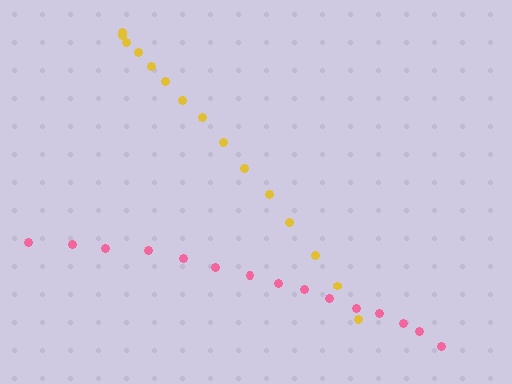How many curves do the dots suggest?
There are 2 distinct paths.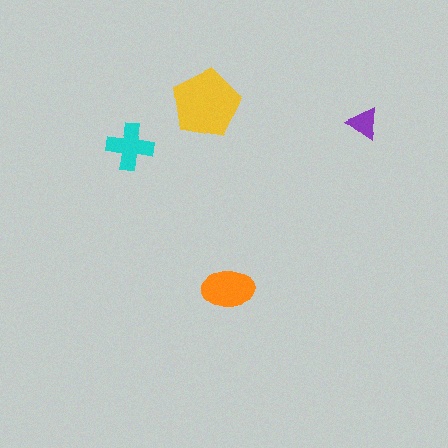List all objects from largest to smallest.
The yellow pentagon, the orange ellipse, the cyan cross, the purple triangle.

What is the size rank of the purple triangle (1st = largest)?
4th.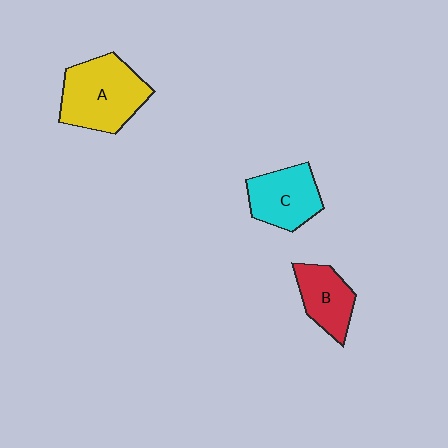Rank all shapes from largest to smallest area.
From largest to smallest: A (yellow), C (cyan), B (red).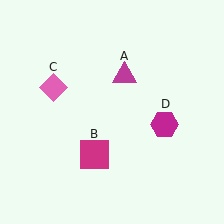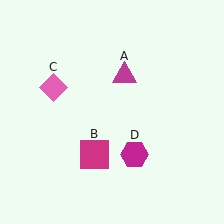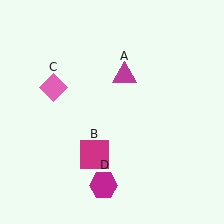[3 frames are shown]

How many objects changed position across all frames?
1 object changed position: magenta hexagon (object D).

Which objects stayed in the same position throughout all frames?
Magenta triangle (object A) and magenta square (object B) and pink diamond (object C) remained stationary.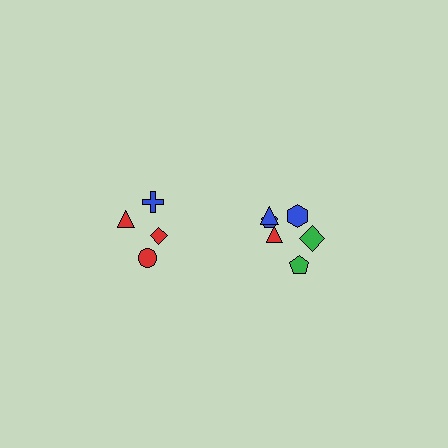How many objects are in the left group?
There are 4 objects.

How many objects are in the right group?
There are 6 objects.